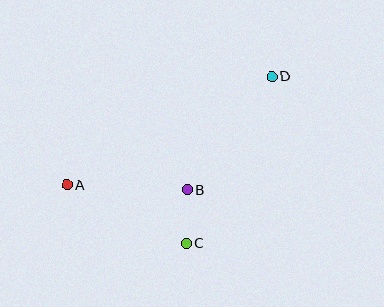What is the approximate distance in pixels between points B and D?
The distance between B and D is approximately 141 pixels.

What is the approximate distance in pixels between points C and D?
The distance between C and D is approximately 187 pixels.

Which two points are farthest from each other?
Points A and D are farthest from each other.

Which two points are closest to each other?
Points B and C are closest to each other.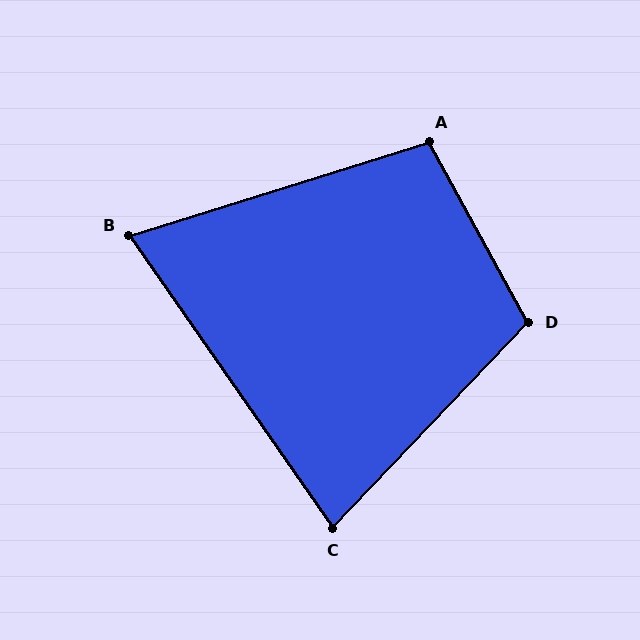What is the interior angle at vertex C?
Approximately 78 degrees (acute).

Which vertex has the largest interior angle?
D, at approximately 107 degrees.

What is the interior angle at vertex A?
Approximately 102 degrees (obtuse).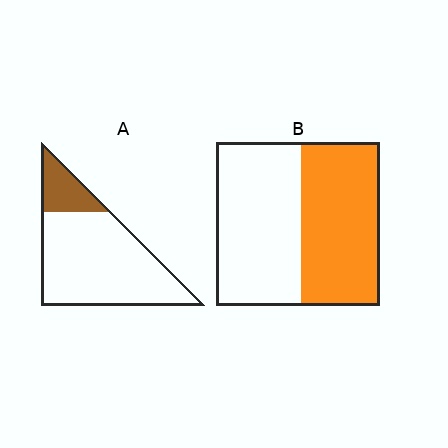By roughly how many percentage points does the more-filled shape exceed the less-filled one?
By roughly 30 percentage points (B over A).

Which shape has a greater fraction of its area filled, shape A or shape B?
Shape B.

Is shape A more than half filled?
No.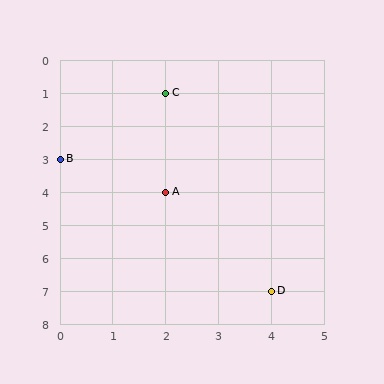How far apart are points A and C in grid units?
Points A and C are 3 rows apart.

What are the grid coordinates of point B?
Point B is at grid coordinates (0, 3).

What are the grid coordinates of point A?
Point A is at grid coordinates (2, 4).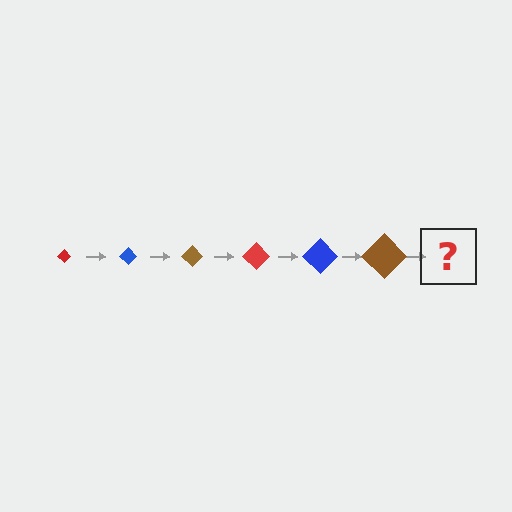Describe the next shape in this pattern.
It should be a red diamond, larger than the previous one.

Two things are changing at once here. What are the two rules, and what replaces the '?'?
The two rules are that the diamond grows larger each step and the color cycles through red, blue, and brown. The '?' should be a red diamond, larger than the previous one.